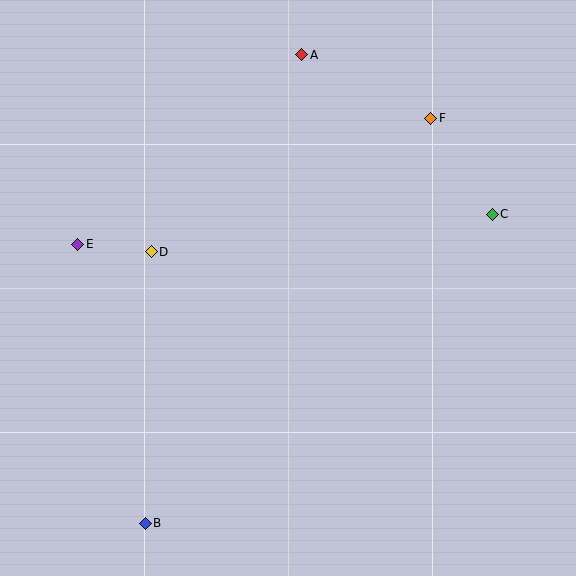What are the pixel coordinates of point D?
Point D is at (151, 252).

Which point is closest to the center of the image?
Point D at (151, 252) is closest to the center.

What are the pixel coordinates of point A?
Point A is at (302, 55).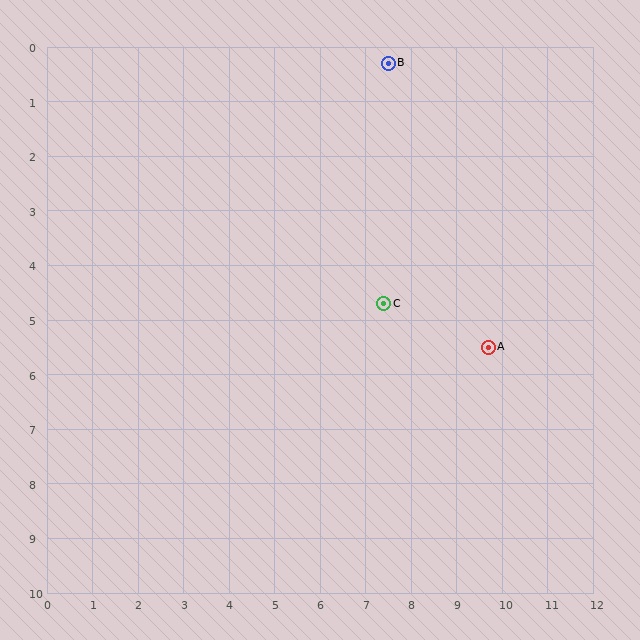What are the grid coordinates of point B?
Point B is at approximately (7.5, 0.3).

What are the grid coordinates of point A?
Point A is at approximately (9.7, 5.5).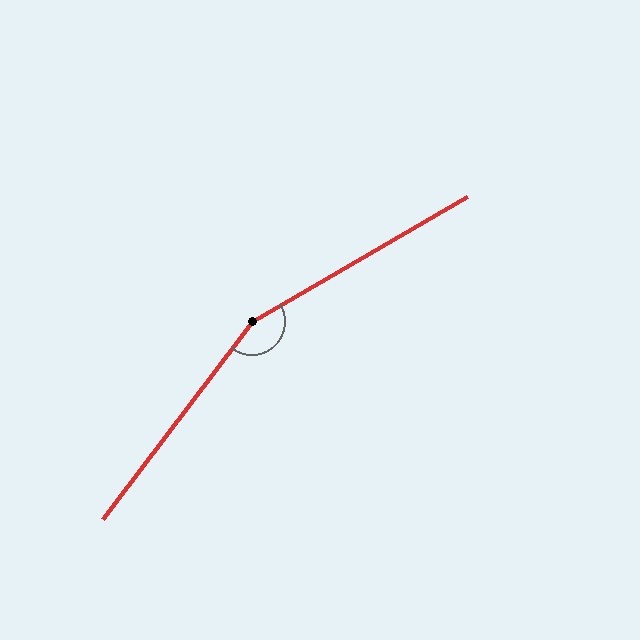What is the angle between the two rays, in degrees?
Approximately 157 degrees.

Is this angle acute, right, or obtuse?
It is obtuse.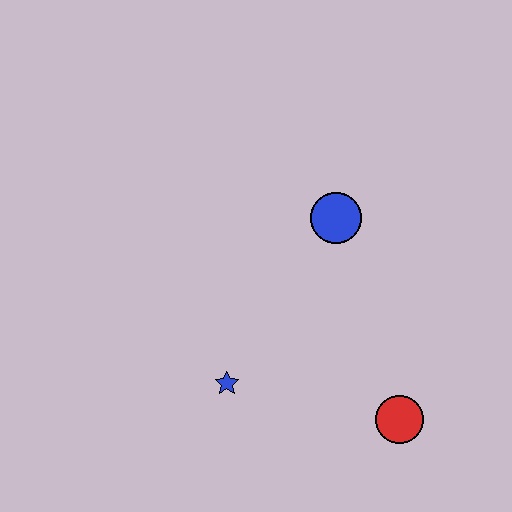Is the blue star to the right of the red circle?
No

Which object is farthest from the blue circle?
The red circle is farthest from the blue circle.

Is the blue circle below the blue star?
No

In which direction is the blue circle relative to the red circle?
The blue circle is above the red circle.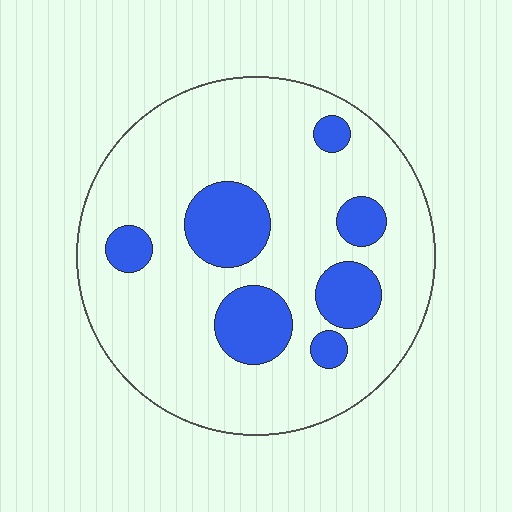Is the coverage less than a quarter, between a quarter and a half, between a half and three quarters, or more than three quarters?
Less than a quarter.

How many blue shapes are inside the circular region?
7.